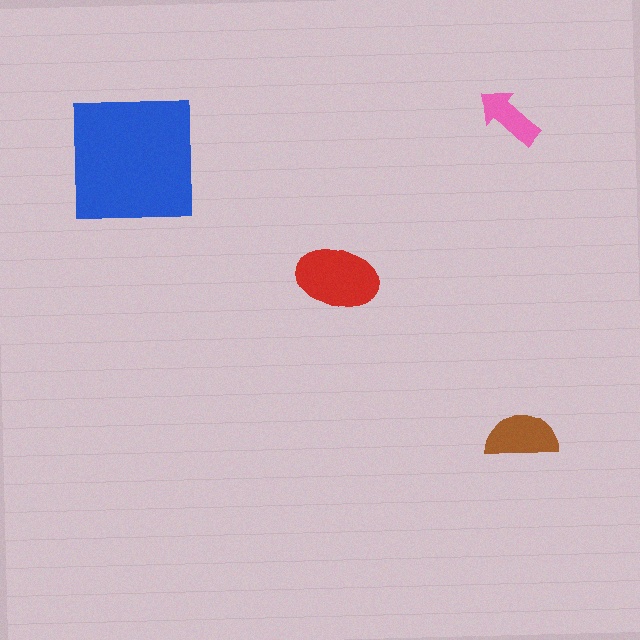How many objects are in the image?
There are 4 objects in the image.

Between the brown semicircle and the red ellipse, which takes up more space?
The red ellipse.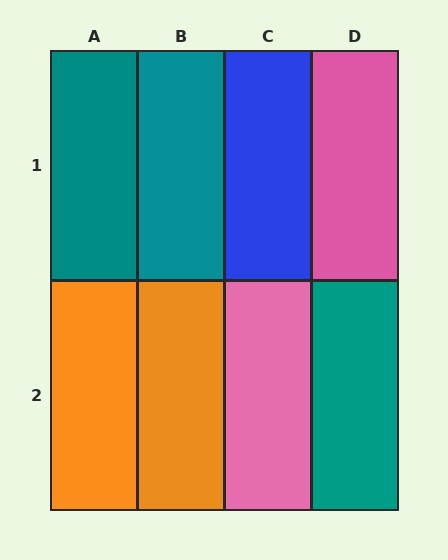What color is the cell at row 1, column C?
Blue.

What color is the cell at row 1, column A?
Teal.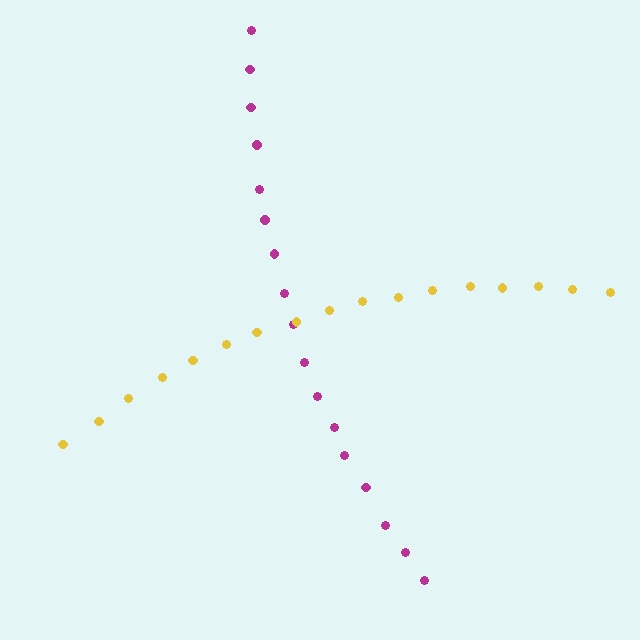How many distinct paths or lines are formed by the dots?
There are 2 distinct paths.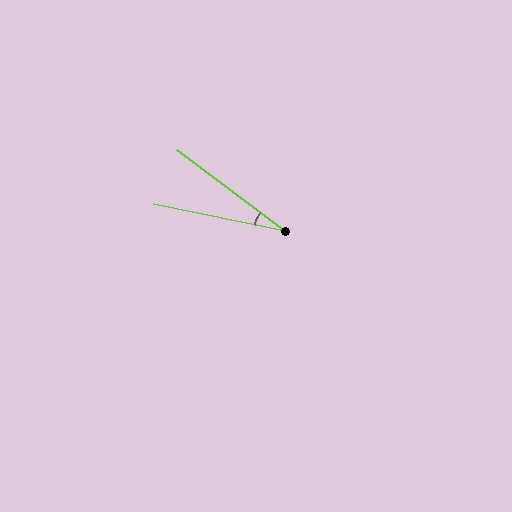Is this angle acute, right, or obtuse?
It is acute.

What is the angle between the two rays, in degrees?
Approximately 26 degrees.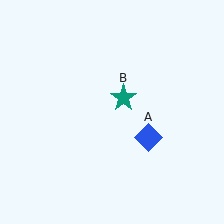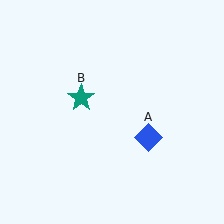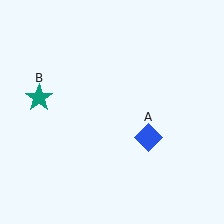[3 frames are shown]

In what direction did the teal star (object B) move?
The teal star (object B) moved left.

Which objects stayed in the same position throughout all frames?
Blue diamond (object A) remained stationary.